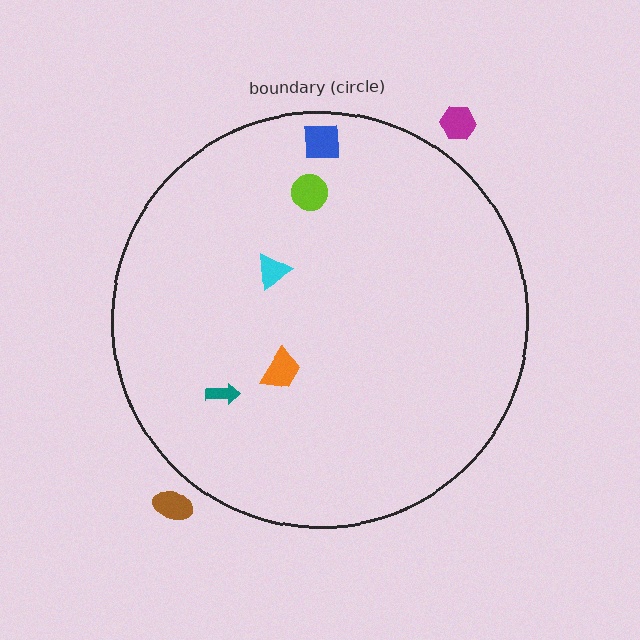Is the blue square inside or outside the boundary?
Inside.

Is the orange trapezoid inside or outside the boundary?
Inside.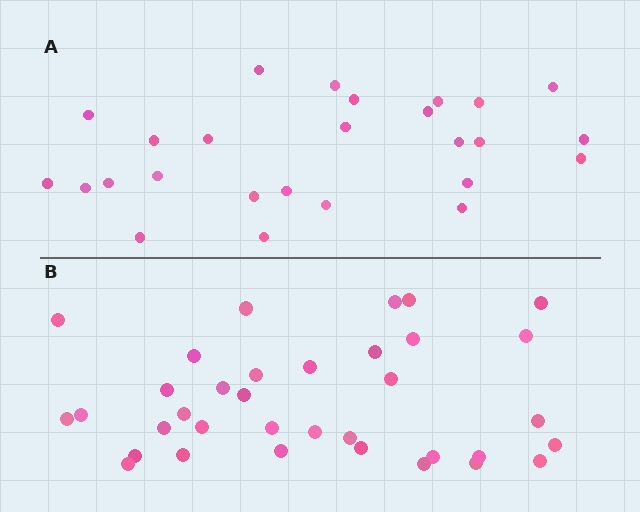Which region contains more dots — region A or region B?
Region B (the bottom region) has more dots.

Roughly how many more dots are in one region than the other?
Region B has roughly 8 or so more dots than region A.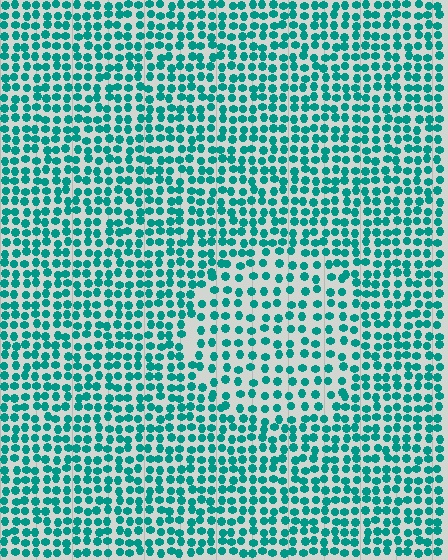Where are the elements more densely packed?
The elements are more densely packed outside the circle boundary.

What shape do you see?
I see a circle.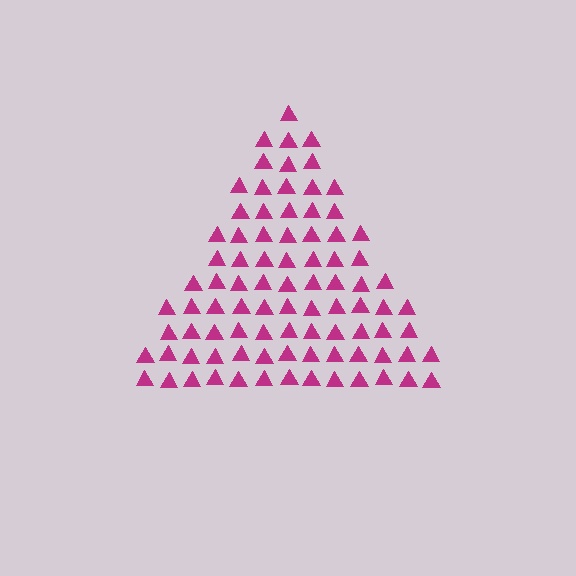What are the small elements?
The small elements are triangles.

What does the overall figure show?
The overall figure shows a triangle.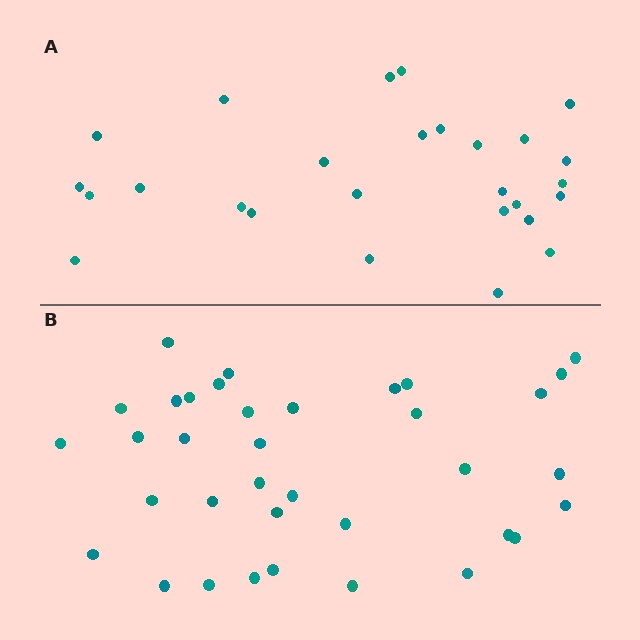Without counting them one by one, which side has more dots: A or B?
Region B (the bottom region) has more dots.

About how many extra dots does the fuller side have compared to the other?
Region B has roughly 8 or so more dots than region A.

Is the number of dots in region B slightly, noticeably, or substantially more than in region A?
Region B has noticeably more, but not dramatically so. The ratio is roughly 1.3 to 1.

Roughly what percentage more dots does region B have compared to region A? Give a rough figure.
About 35% more.